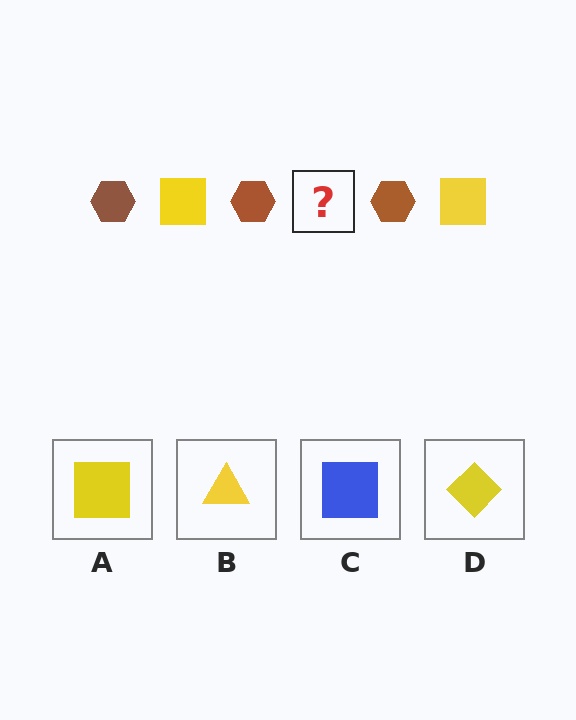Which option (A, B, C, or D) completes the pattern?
A.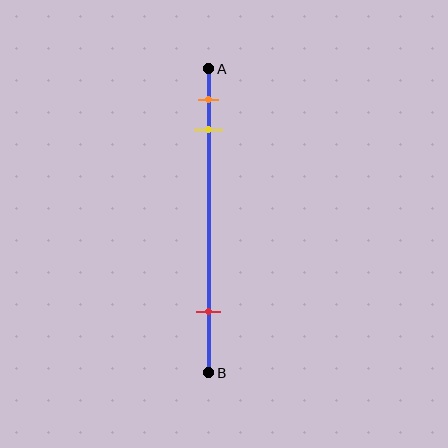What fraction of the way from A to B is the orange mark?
The orange mark is approximately 10% (0.1) of the way from A to B.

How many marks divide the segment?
There are 3 marks dividing the segment.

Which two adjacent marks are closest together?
The orange and yellow marks are the closest adjacent pair.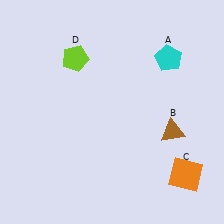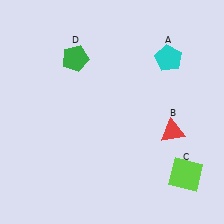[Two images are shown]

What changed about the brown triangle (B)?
In Image 1, B is brown. In Image 2, it changed to red.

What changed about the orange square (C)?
In Image 1, C is orange. In Image 2, it changed to lime.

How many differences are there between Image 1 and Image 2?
There are 3 differences between the two images.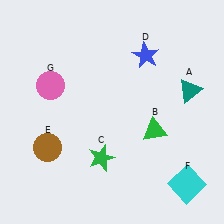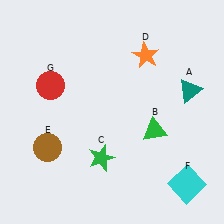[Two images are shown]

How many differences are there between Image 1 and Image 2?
There are 2 differences between the two images.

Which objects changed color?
D changed from blue to orange. G changed from pink to red.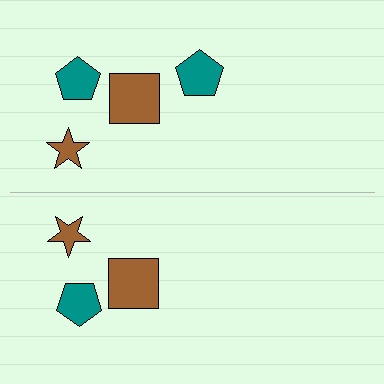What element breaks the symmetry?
A teal pentagon is missing from the bottom side.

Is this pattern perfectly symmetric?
No, the pattern is not perfectly symmetric. A teal pentagon is missing from the bottom side.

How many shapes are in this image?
There are 7 shapes in this image.